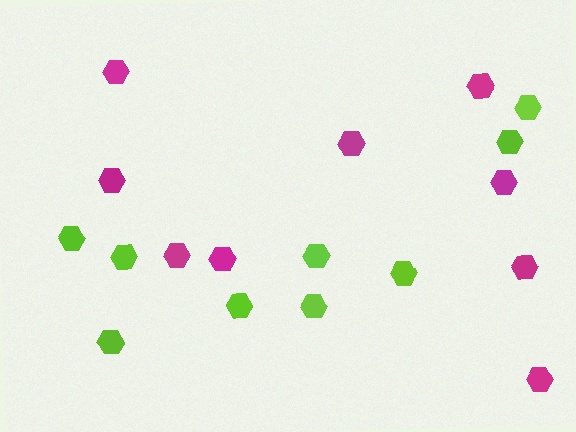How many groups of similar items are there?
There are 2 groups: one group of magenta hexagons (9) and one group of lime hexagons (9).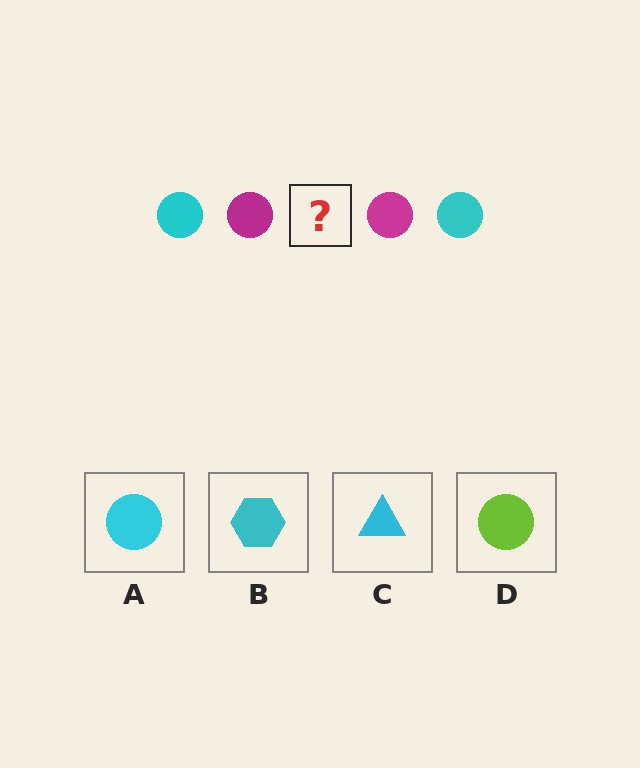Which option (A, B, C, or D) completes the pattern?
A.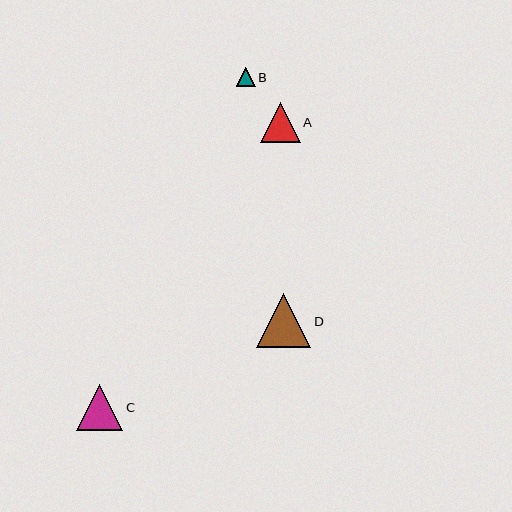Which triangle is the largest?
Triangle D is the largest with a size of approximately 54 pixels.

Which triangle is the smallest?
Triangle B is the smallest with a size of approximately 19 pixels.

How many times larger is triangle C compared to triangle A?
Triangle C is approximately 1.2 times the size of triangle A.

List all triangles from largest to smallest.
From largest to smallest: D, C, A, B.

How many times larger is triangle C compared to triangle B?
Triangle C is approximately 2.4 times the size of triangle B.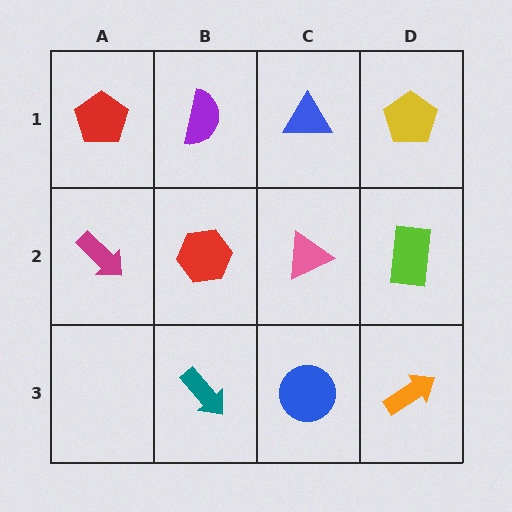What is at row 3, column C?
A blue circle.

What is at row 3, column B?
A teal arrow.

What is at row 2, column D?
A lime rectangle.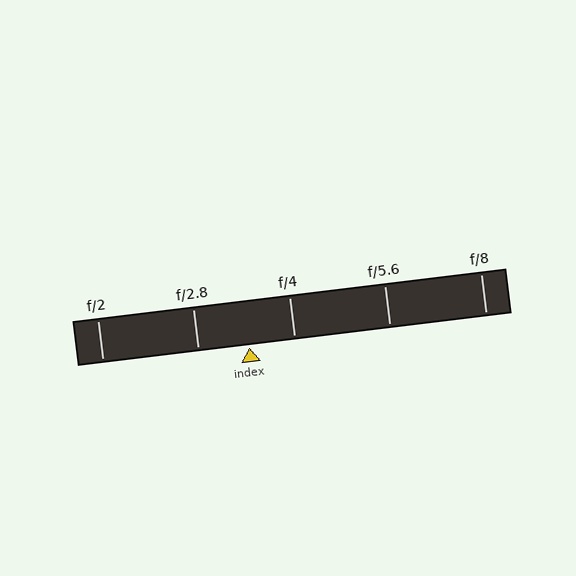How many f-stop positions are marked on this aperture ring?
There are 5 f-stop positions marked.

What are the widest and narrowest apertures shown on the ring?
The widest aperture shown is f/2 and the narrowest is f/8.